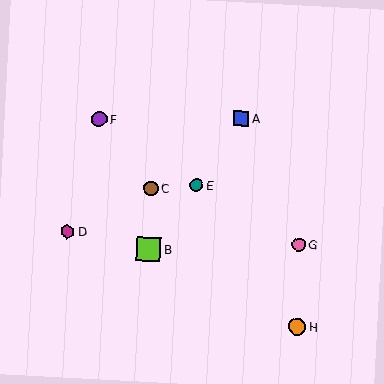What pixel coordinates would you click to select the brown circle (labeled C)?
Click at (151, 188) to select the brown circle C.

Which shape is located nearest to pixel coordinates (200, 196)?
The teal circle (labeled E) at (197, 186) is nearest to that location.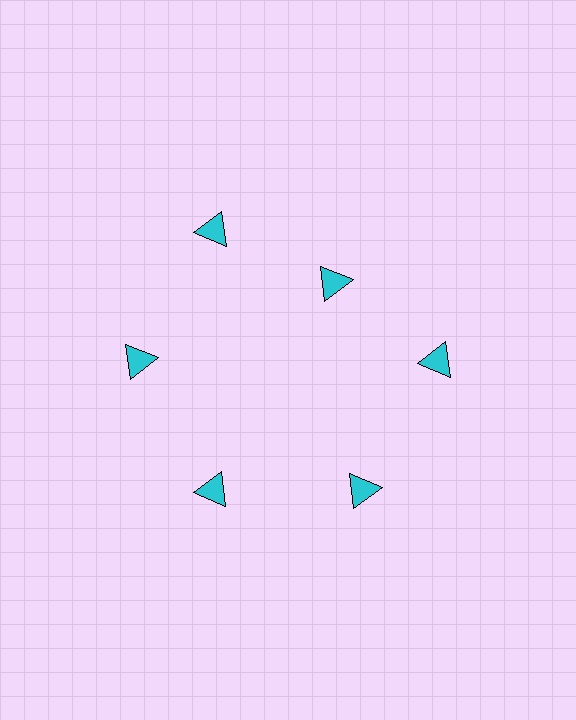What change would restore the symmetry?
The symmetry would be restored by moving it outward, back onto the ring so that all 6 triangles sit at equal angles and equal distance from the center.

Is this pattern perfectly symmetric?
No. The 6 cyan triangles are arranged in a ring, but one element near the 1 o'clock position is pulled inward toward the center, breaking the 6-fold rotational symmetry.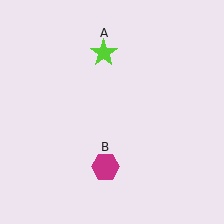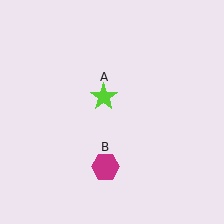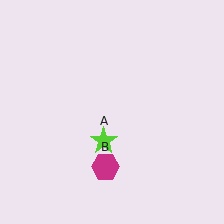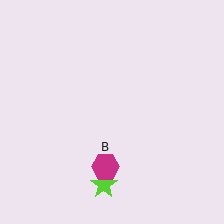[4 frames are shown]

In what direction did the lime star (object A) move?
The lime star (object A) moved down.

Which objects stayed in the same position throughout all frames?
Magenta hexagon (object B) remained stationary.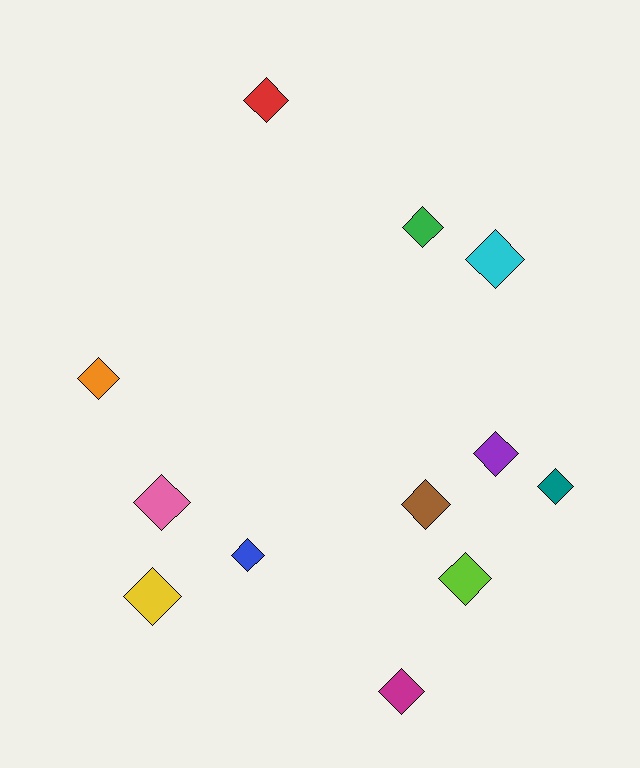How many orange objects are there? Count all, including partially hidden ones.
There is 1 orange object.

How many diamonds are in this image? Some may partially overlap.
There are 12 diamonds.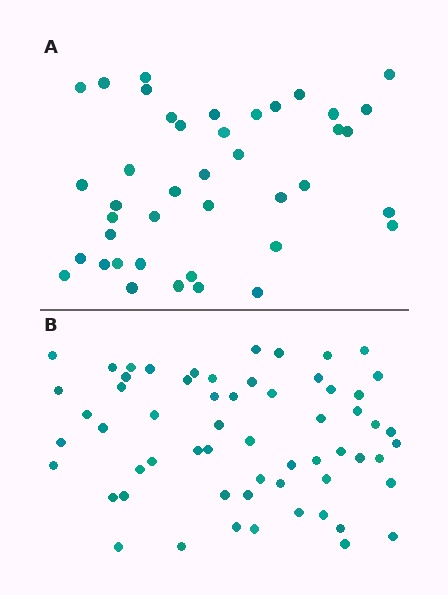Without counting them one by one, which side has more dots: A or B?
Region B (the bottom region) has more dots.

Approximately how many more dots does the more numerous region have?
Region B has approximately 20 more dots than region A.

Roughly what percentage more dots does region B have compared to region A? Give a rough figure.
About 45% more.